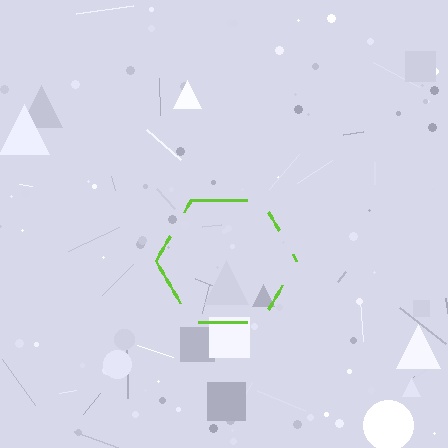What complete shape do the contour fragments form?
The contour fragments form a hexagon.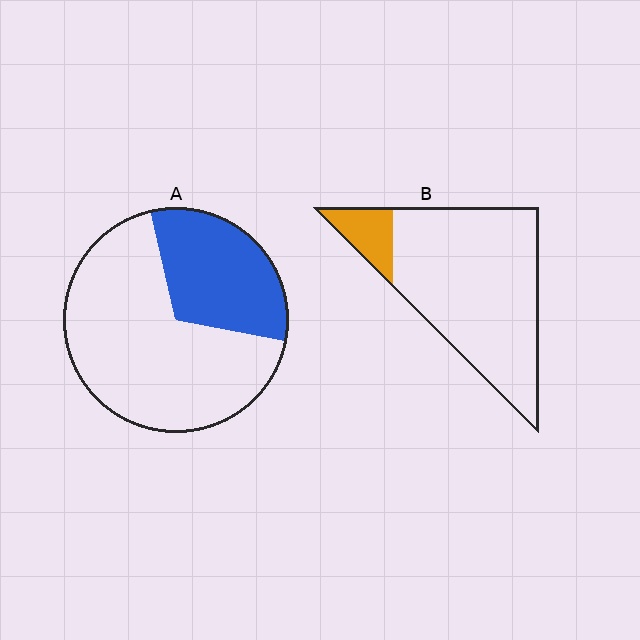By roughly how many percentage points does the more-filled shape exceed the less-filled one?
By roughly 20 percentage points (A over B).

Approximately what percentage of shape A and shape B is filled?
A is approximately 30% and B is approximately 15%.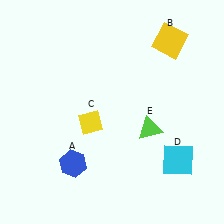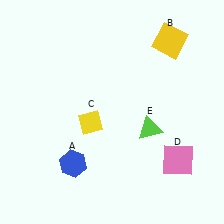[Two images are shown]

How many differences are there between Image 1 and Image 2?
There is 1 difference between the two images.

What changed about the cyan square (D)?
In Image 1, D is cyan. In Image 2, it changed to pink.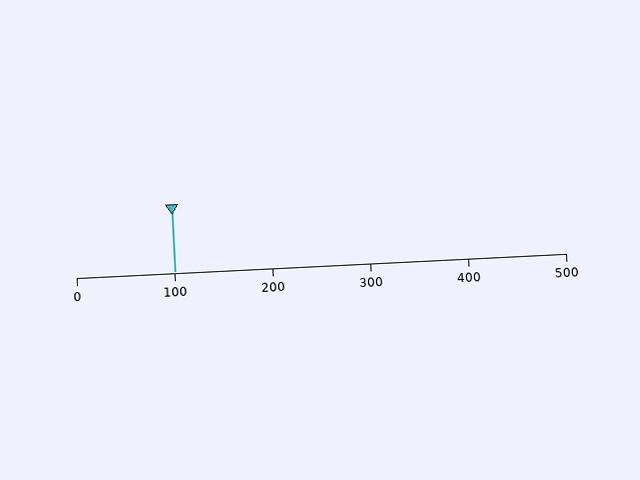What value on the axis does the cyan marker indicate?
The marker indicates approximately 100.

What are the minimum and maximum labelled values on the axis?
The axis runs from 0 to 500.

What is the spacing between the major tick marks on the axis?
The major ticks are spaced 100 apart.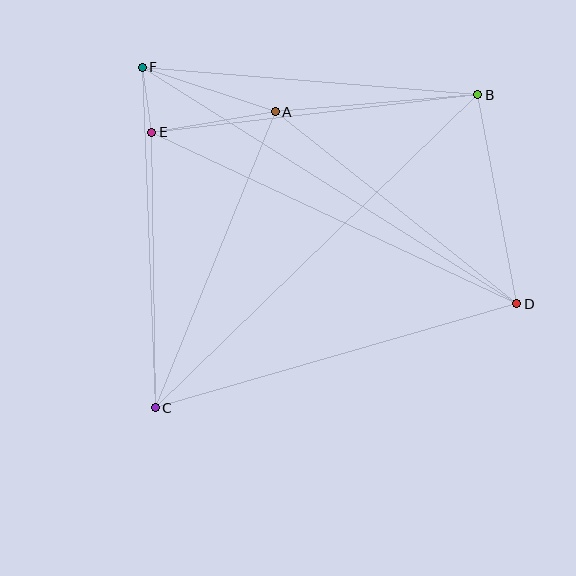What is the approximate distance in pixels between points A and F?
The distance between A and F is approximately 140 pixels.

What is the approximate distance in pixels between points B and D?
The distance between B and D is approximately 213 pixels.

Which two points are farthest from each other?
Points B and C are farthest from each other.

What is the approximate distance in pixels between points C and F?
The distance between C and F is approximately 341 pixels.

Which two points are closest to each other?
Points E and F are closest to each other.